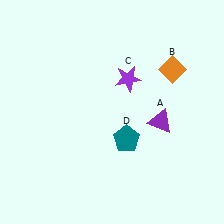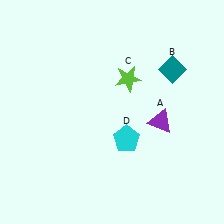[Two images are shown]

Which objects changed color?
B changed from orange to teal. C changed from purple to lime. D changed from teal to cyan.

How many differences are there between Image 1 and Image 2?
There are 3 differences between the two images.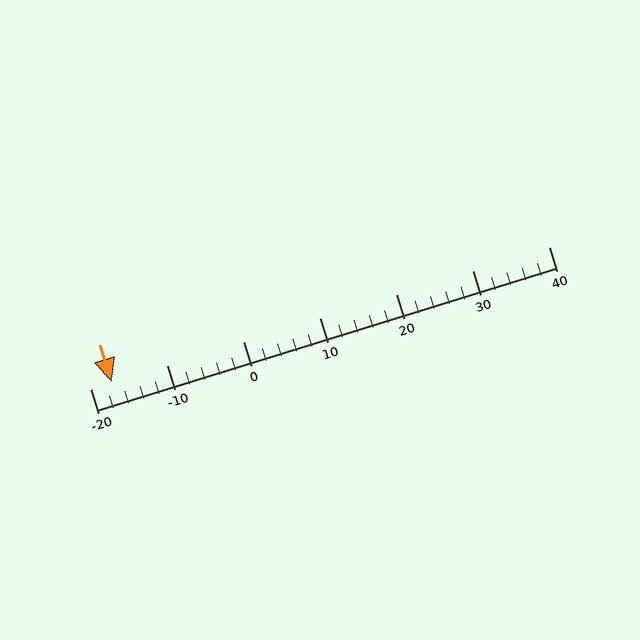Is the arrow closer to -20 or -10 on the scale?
The arrow is closer to -20.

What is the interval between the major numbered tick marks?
The major tick marks are spaced 10 units apart.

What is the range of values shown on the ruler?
The ruler shows values from -20 to 40.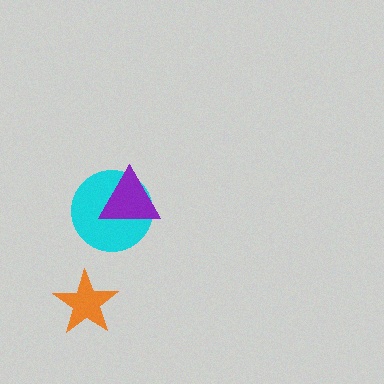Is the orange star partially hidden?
No, no other shape covers it.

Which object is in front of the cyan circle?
The purple triangle is in front of the cyan circle.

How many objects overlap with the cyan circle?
1 object overlaps with the cyan circle.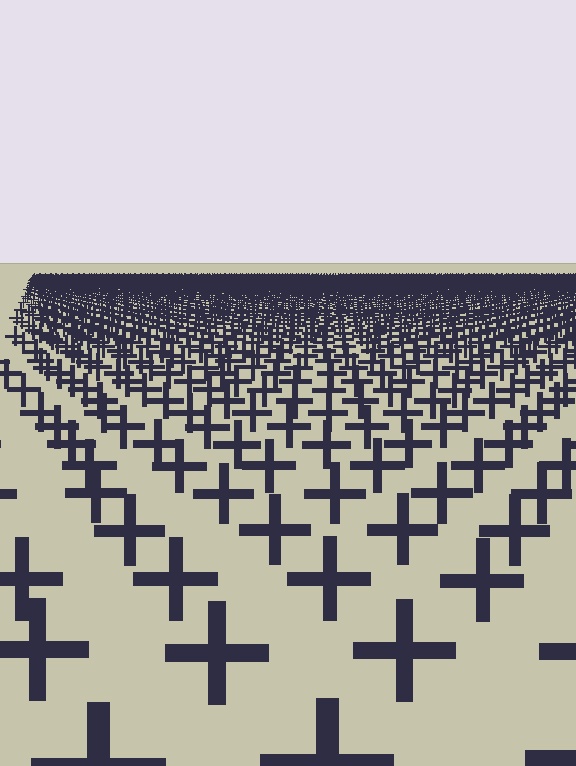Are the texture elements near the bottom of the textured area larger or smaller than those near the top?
Larger. Near the bottom, elements are closer to the viewer and appear at a bigger on-screen size.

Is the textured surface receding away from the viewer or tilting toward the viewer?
The surface is receding away from the viewer. Texture elements get smaller and denser toward the top.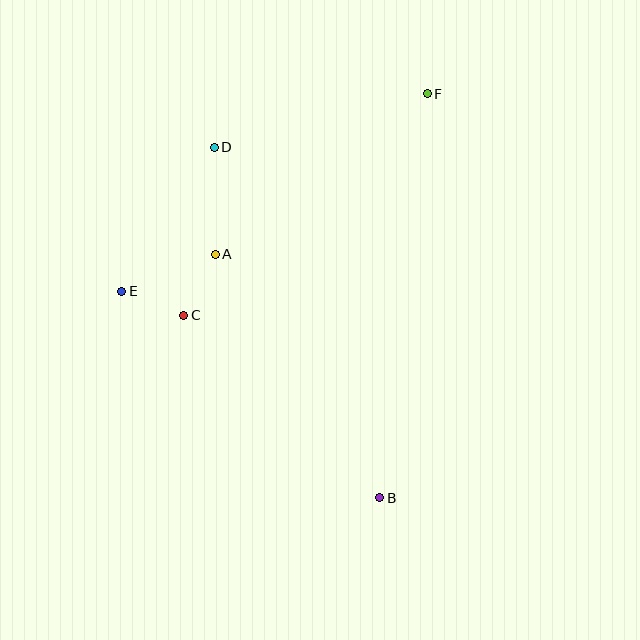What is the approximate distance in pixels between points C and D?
The distance between C and D is approximately 171 pixels.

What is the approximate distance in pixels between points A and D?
The distance between A and D is approximately 107 pixels.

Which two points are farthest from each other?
Points B and F are farthest from each other.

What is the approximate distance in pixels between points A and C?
The distance between A and C is approximately 68 pixels.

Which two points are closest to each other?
Points C and E are closest to each other.